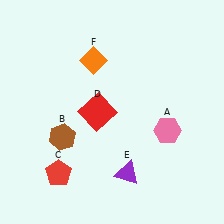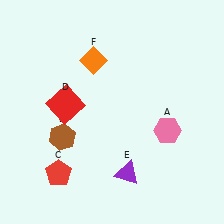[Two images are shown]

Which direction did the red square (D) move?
The red square (D) moved left.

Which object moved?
The red square (D) moved left.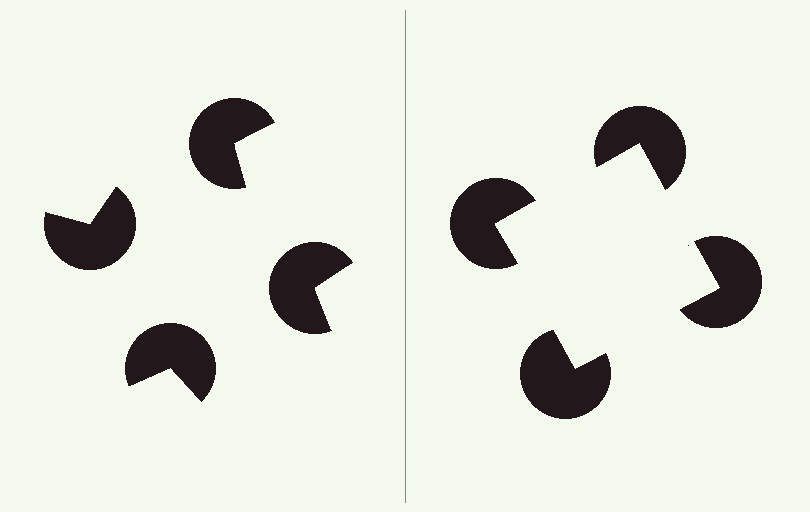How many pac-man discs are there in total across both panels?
8 — 4 on each side.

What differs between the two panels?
The pac-man discs are positioned identically on both sides; only the wedge orientations differ. On the right they align to a square; on the left they are misaligned.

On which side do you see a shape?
An illusory square appears on the right side. On the left side the wedge cuts are rotated, so no coherent shape forms.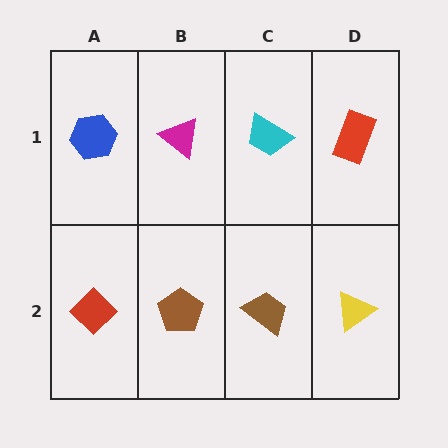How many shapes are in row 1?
4 shapes.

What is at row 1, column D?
A red rectangle.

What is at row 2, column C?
A brown trapezoid.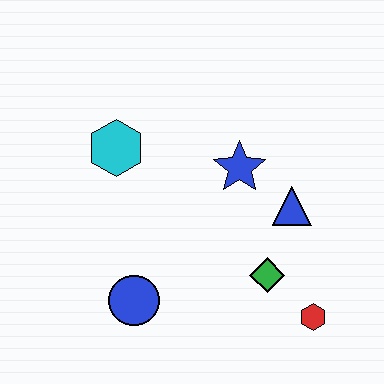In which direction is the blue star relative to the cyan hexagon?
The blue star is to the right of the cyan hexagon.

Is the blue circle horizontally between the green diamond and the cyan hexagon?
Yes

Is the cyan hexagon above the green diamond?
Yes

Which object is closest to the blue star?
The blue triangle is closest to the blue star.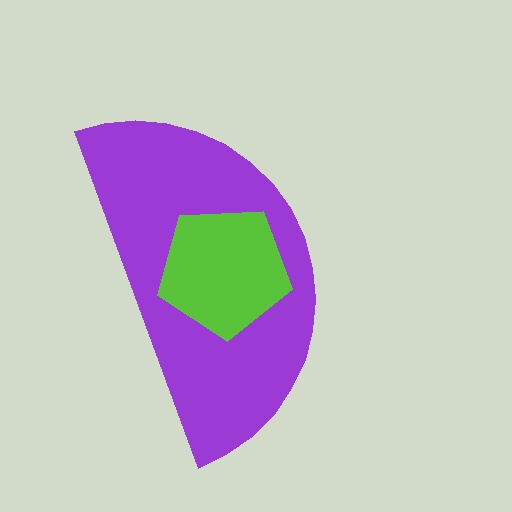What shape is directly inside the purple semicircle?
The lime pentagon.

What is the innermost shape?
The lime pentagon.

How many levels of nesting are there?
2.